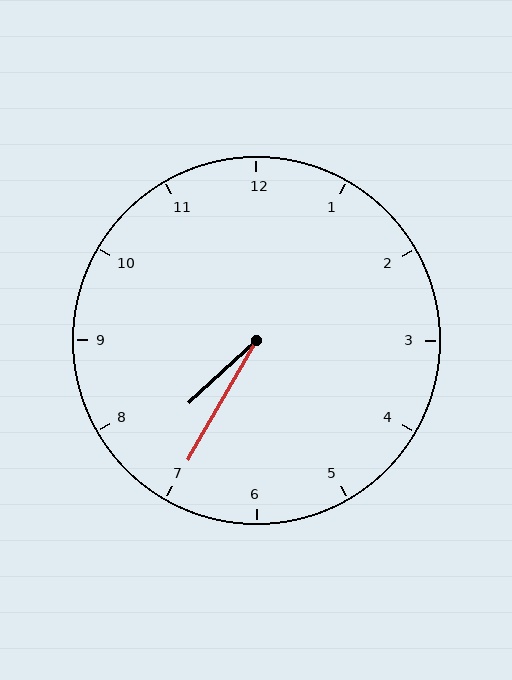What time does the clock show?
7:35.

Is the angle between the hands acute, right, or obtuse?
It is acute.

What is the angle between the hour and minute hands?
Approximately 18 degrees.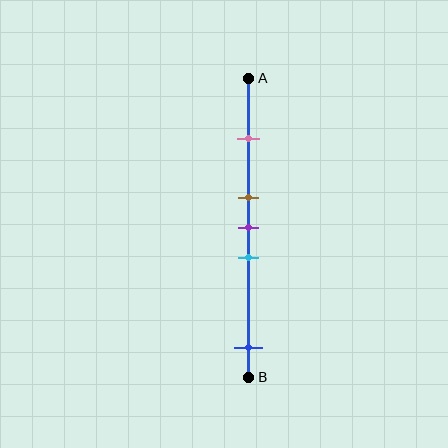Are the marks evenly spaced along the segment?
No, the marks are not evenly spaced.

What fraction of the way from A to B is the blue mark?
The blue mark is approximately 90% (0.9) of the way from A to B.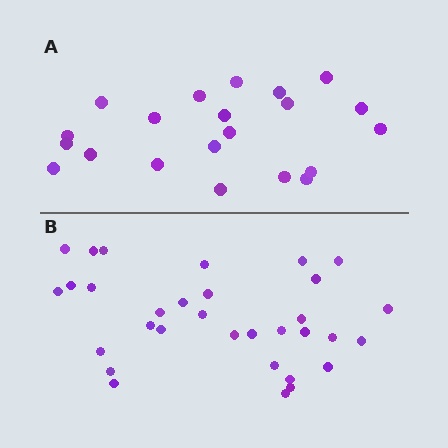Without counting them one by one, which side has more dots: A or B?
Region B (the bottom region) has more dots.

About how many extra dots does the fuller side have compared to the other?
Region B has roughly 12 or so more dots than region A.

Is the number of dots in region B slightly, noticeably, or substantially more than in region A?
Region B has substantially more. The ratio is roughly 1.5 to 1.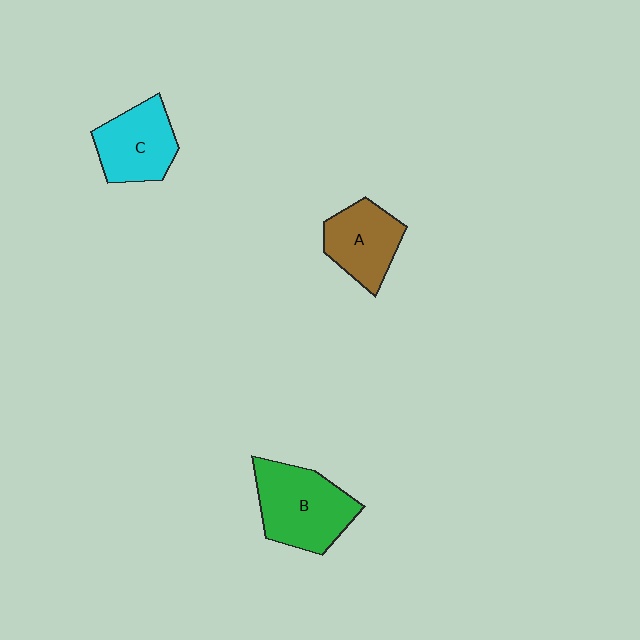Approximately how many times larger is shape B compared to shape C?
Approximately 1.3 times.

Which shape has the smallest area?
Shape A (brown).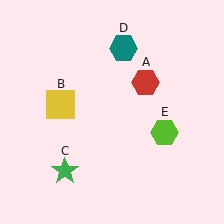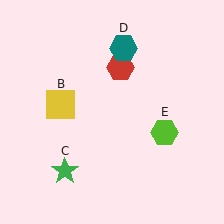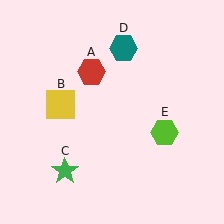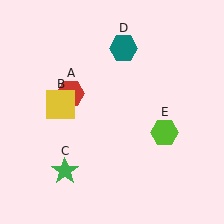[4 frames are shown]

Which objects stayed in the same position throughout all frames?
Yellow square (object B) and green star (object C) and teal hexagon (object D) and lime hexagon (object E) remained stationary.